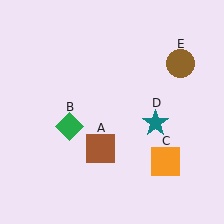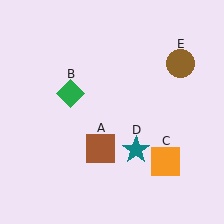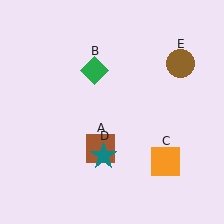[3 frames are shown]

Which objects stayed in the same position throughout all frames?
Brown square (object A) and orange square (object C) and brown circle (object E) remained stationary.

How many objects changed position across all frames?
2 objects changed position: green diamond (object B), teal star (object D).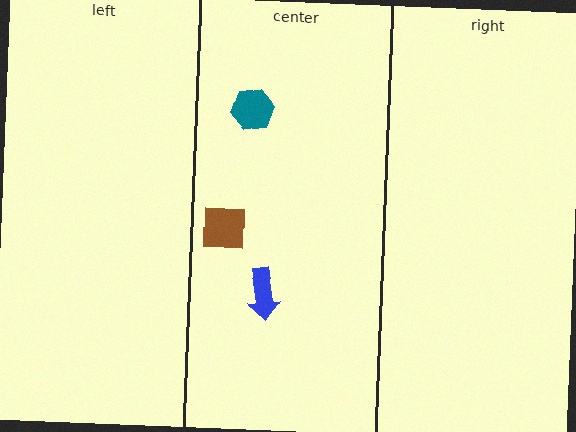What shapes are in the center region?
The blue arrow, the brown square, the teal hexagon.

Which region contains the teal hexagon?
The center region.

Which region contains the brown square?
The center region.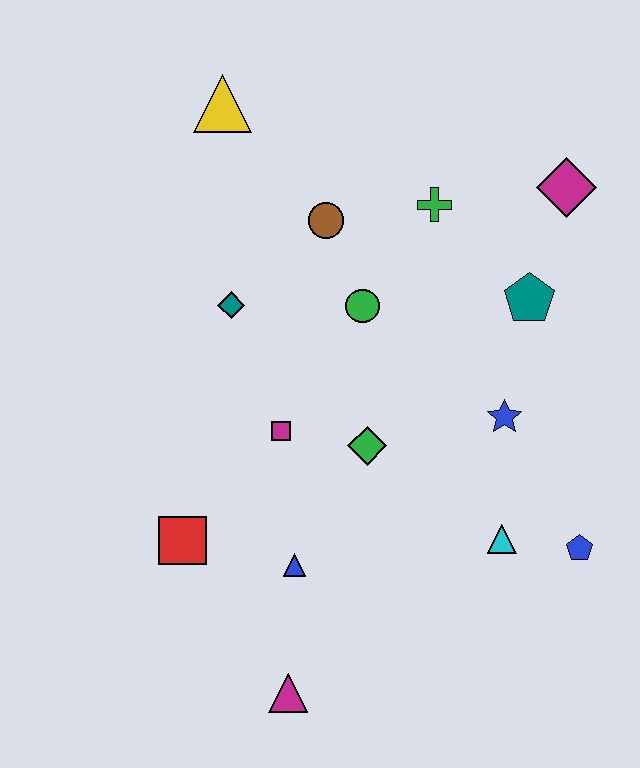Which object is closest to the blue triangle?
The red square is closest to the blue triangle.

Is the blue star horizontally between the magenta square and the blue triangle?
No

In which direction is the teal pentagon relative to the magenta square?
The teal pentagon is to the right of the magenta square.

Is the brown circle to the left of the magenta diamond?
Yes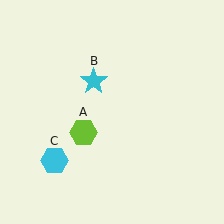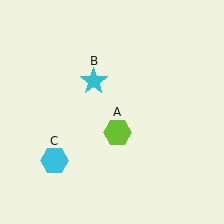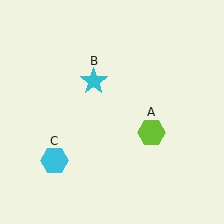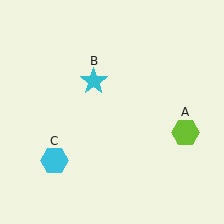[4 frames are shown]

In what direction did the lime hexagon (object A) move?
The lime hexagon (object A) moved right.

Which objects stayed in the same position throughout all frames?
Cyan star (object B) and cyan hexagon (object C) remained stationary.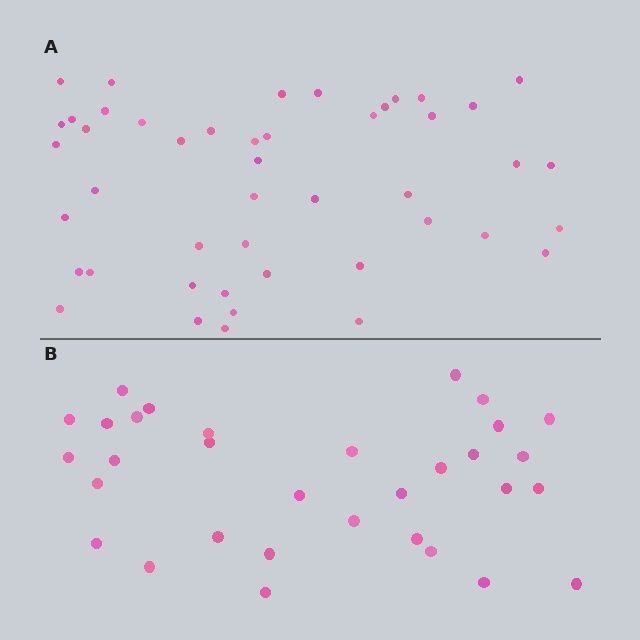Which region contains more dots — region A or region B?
Region A (the top region) has more dots.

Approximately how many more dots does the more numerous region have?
Region A has approximately 15 more dots than region B.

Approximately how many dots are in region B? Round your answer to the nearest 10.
About 30 dots. (The exact count is 32, which rounds to 30.)